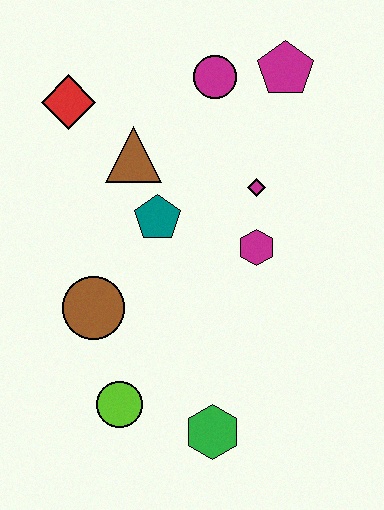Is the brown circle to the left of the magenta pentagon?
Yes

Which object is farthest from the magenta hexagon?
The red diamond is farthest from the magenta hexagon.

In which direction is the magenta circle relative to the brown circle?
The magenta circle is above the brown circle.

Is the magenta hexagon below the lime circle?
No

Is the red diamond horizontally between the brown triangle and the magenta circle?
No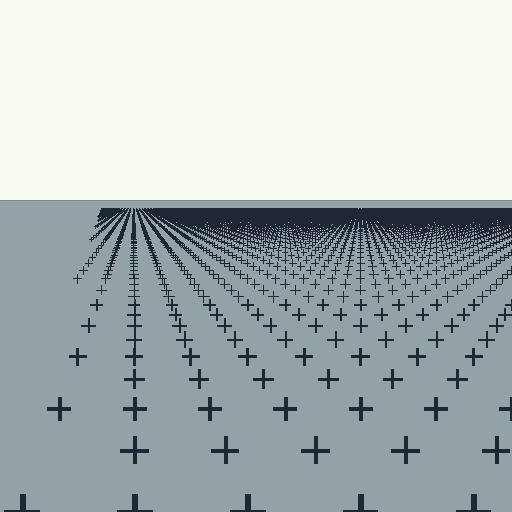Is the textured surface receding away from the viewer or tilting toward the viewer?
The surface is receding away from the viewer. Texture elements get smaller and denser toward the top.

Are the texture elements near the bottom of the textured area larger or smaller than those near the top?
Larger. Near the bottom, elements are closer to the viewer and appear at a bigger on-screen size.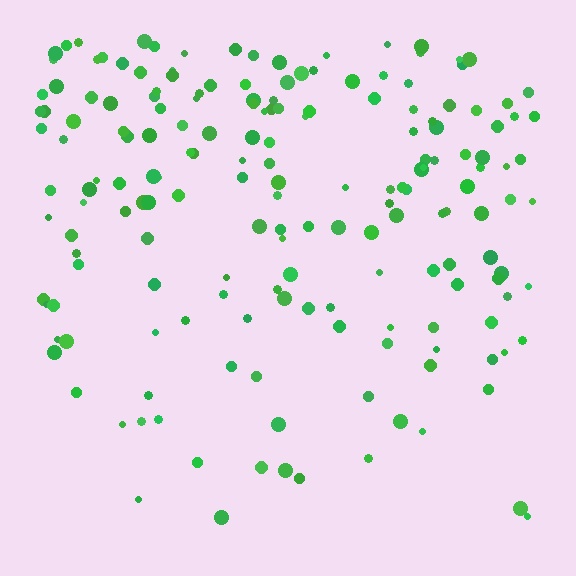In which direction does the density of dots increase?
From bottom to top, with the top side densest.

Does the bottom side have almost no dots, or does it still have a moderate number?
Still a moderate number, just noticeably fewer than the top.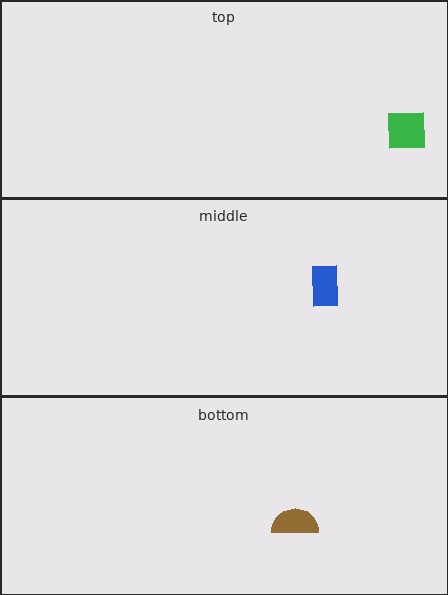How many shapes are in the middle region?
1.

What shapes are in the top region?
The green square.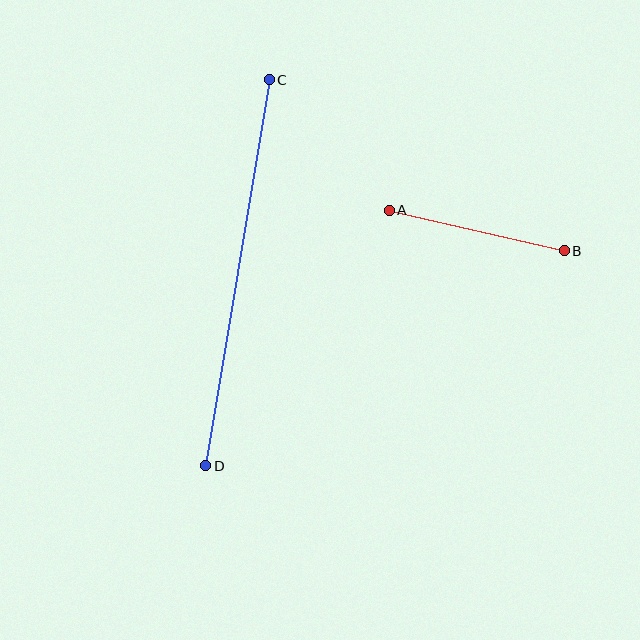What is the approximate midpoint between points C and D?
The midpoint is at approximately (238, 273) pixels.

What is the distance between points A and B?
The distance is approximately 180 pixels.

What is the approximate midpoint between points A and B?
The midpoint is at approximately (477, 231) pixels.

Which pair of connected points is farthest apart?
Points C and D are farthest apart.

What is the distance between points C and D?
The distance is approximately 391 pixels.